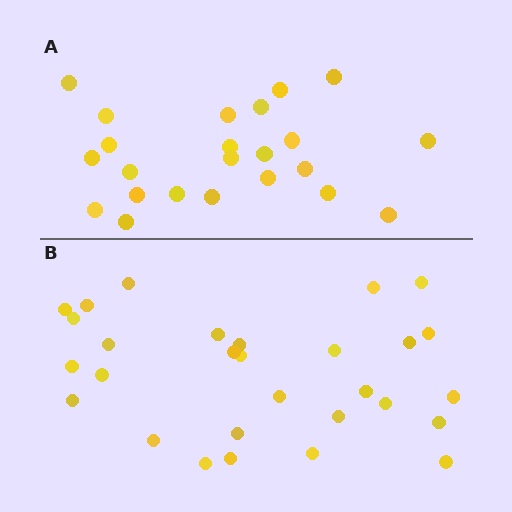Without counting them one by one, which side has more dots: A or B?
Region B (the bottom region) has more dots.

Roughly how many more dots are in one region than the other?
Region B has about 6 more dots than region A.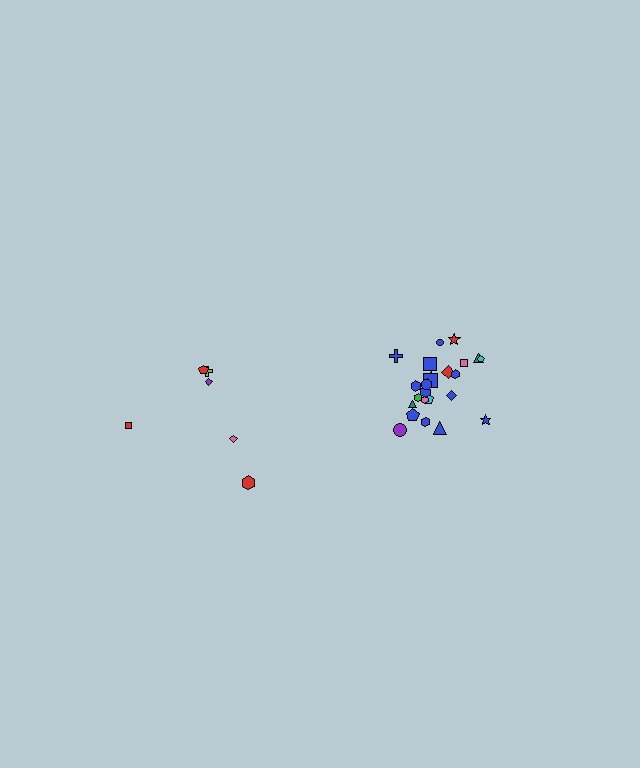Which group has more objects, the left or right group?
The right group.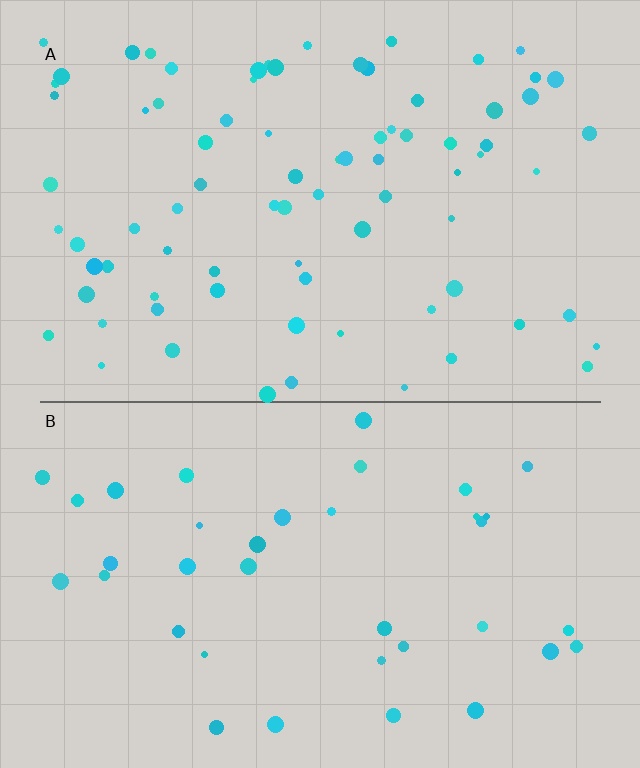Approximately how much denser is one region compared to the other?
Approximately 2.2× — region A over region B.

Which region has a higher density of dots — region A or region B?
A (the top).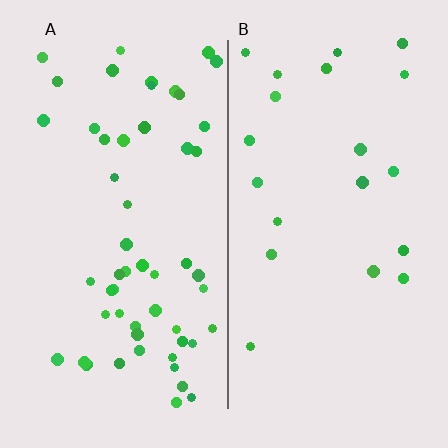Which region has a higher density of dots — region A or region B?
A (the left).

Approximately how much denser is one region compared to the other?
Approximately 2.7× — region A over region B.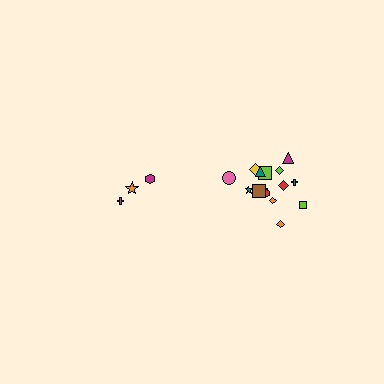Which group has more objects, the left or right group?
The right group.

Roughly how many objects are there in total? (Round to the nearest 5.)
Roughly 20 objects in total.